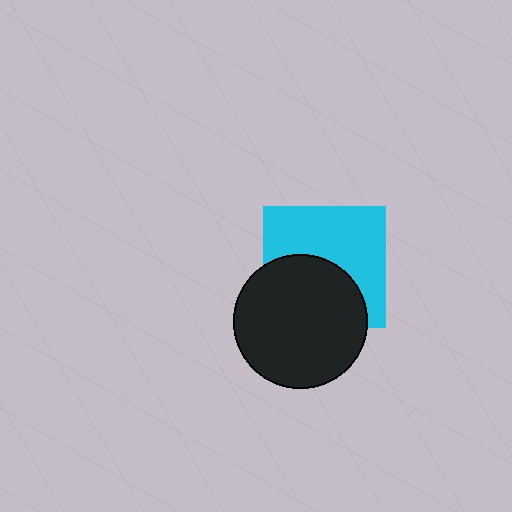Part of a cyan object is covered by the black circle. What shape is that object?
It is a square.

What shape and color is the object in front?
The object in front is a black circle.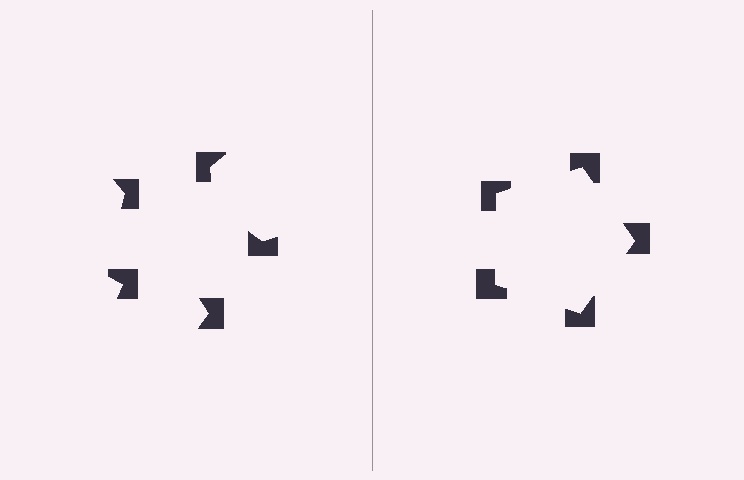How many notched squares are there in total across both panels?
10 — 5 on each side.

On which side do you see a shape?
An illusory pentagon appears on the right side. On the left side the wedge cuts are rotated, so no coherent shape forms.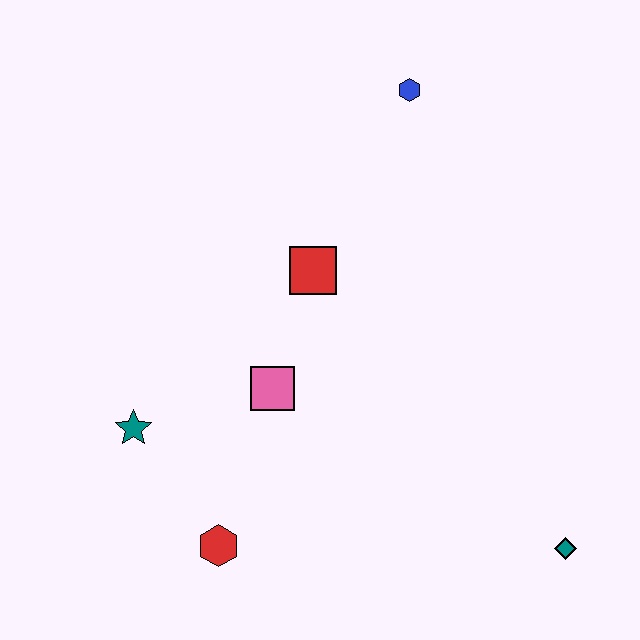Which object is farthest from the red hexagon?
The blue hexagon is farthest from the red hexagon.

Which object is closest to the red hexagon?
The teal star is closest to the red hexagon.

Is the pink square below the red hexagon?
No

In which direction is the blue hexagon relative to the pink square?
The blue hexagon is above the pink square.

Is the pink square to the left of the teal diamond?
Yes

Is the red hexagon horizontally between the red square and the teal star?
Yes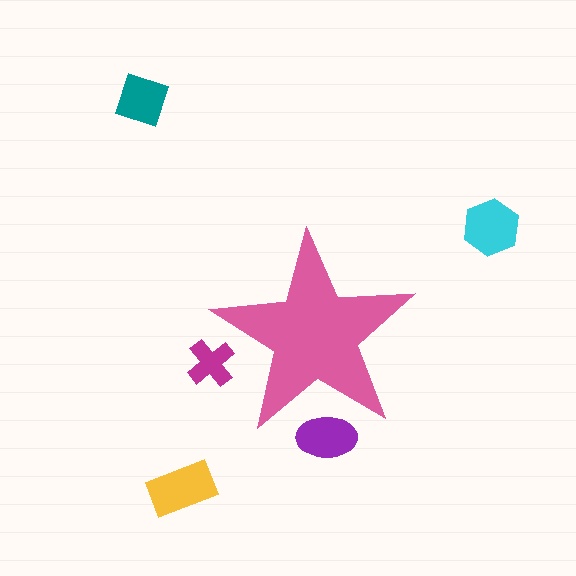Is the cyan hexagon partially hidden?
No, the cyan hexagon is fully visible.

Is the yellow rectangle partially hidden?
No, the yellow rectangle is fully visible.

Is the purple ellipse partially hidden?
Yes, the purple ellipse is partially hidden behind the pink star.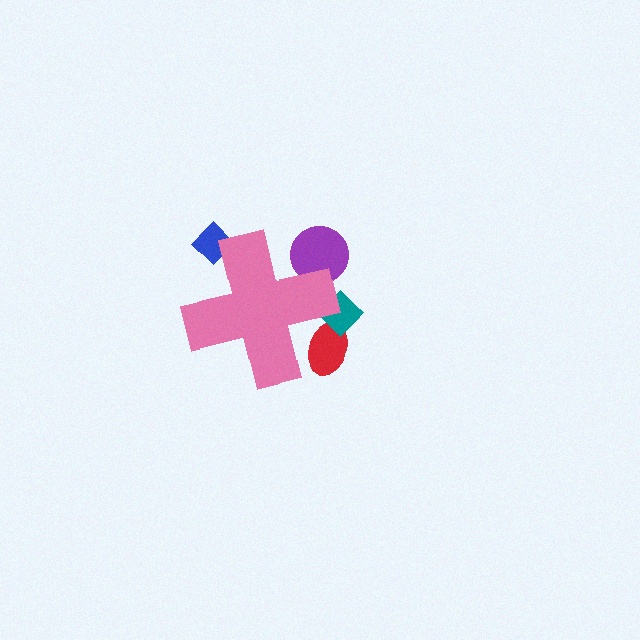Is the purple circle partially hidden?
Yes, the purple circle is partially hidden behind the pink cross.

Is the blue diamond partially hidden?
Yes, the blue diamond is partially hidden behind the pink cross.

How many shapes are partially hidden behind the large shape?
4 shapes are partially hidden.